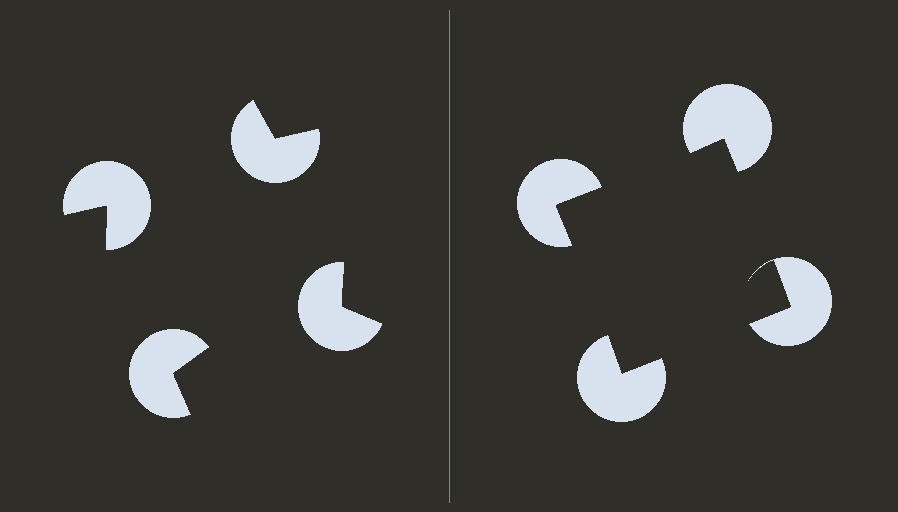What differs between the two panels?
The pac-man discs are positioned identically on both sides; only the wedge orientations differ. On the right they align to a square; on the left they are misaligned.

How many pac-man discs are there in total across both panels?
8 — 4 on each side.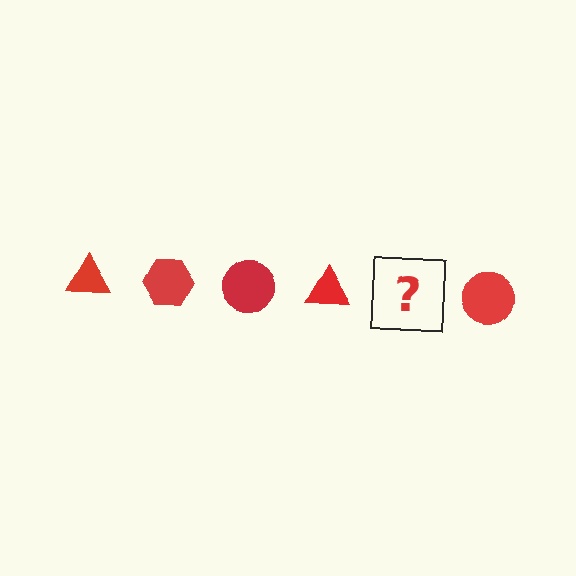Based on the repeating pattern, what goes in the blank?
The blank should be a red hexagon.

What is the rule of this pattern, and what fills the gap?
The rule is that the pattern cycles through triangle, hexagon, circle shapes in red. The gap should be filled with a red hexagon.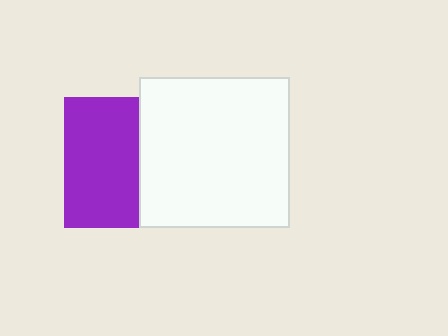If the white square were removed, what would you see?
You would see the complete purple square.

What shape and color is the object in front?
The object in front is a white square.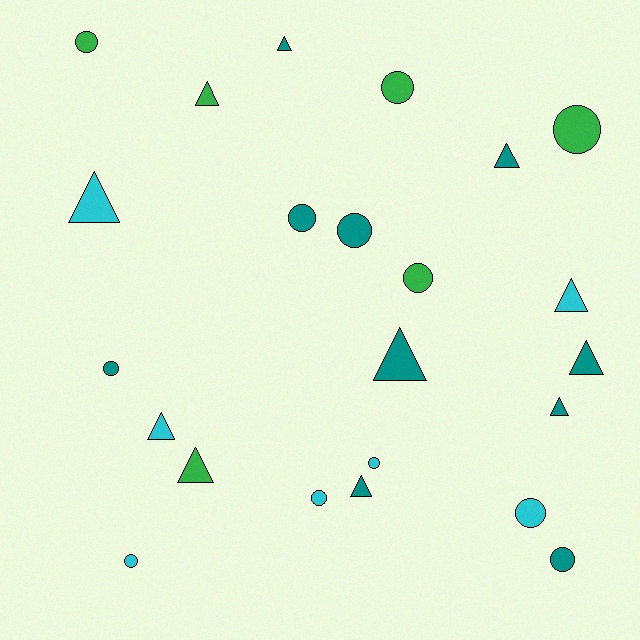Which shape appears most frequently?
Circle, with 12 objects.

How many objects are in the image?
There are 23 objects.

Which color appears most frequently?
Teal, with 10 objects.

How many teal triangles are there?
There are 6 teal triangles.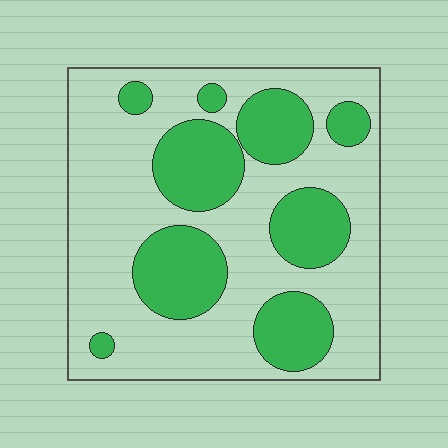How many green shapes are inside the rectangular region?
9.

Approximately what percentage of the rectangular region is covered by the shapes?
Approximately 35%.